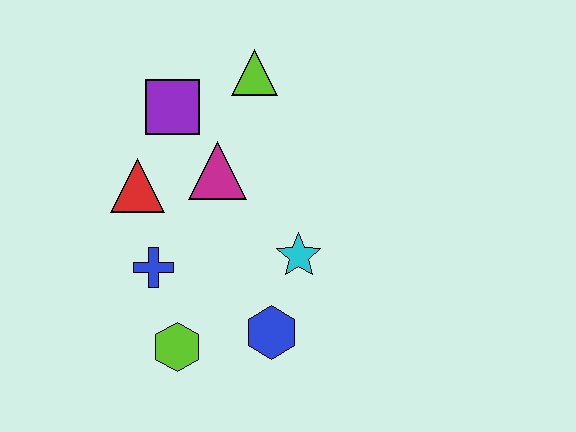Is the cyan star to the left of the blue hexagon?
No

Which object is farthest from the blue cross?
The lime triangle is farthest from the blue cross.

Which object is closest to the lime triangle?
The purple square is closest to the lime triangle.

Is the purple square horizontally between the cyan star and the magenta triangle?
No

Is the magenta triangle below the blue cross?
No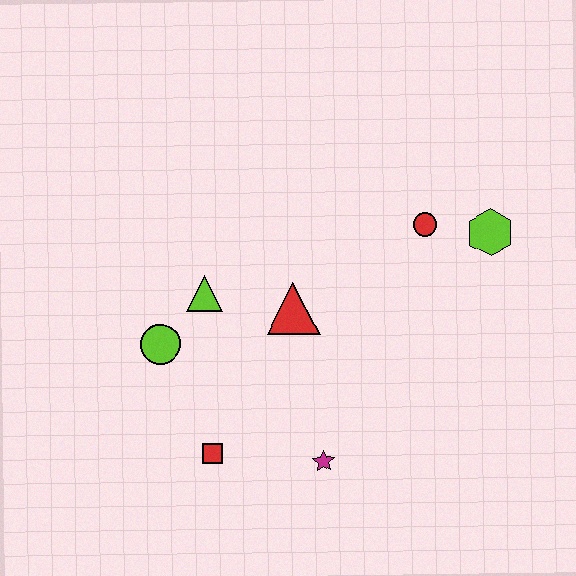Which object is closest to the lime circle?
The lime triangle is closest to the lime circle.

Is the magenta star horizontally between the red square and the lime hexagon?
Yes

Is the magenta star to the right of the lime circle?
Yes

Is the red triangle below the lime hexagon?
Yes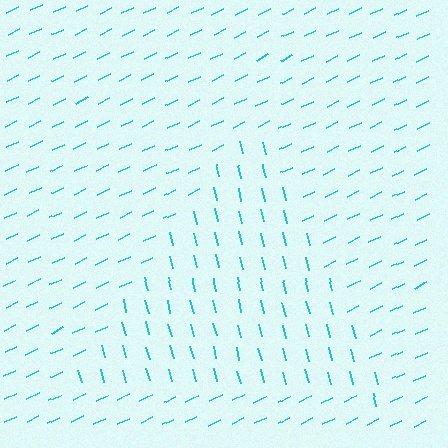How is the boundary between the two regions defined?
The boundary is defined purely by a change in line orientation (approximately 78 degrees difference). All lines are the same color and thickness.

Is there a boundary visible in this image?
Yes, there is a texture boundary formed by a change in line orientation.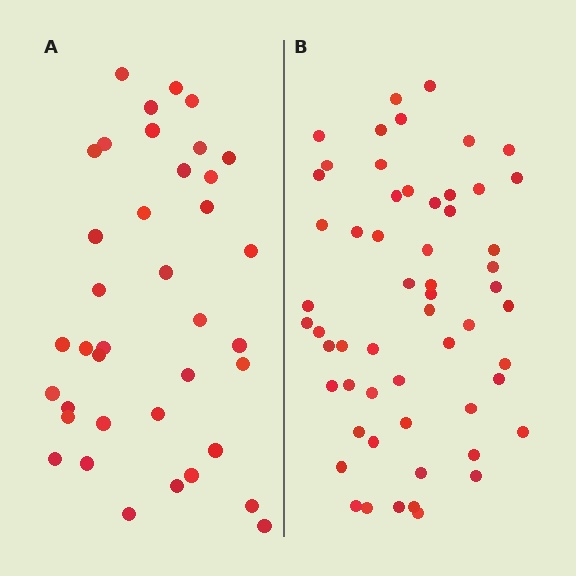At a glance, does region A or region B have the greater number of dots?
Region B (the right region) has more dots.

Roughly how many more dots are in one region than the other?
Region B has approximately 20 more dots than region A.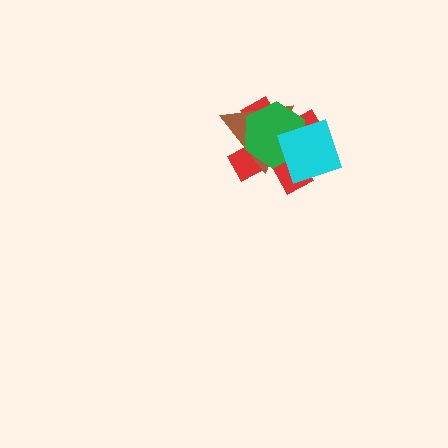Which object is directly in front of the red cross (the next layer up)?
The brown triangle is directly in front of the red cross.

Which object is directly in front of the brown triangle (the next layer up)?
The green hexagon is directly in front of the brown triangle.